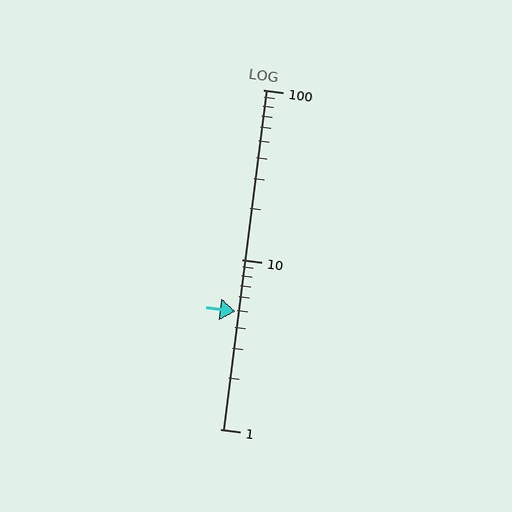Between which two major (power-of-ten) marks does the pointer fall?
The pointer is between 1 and 10.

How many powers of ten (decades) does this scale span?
The scale spans 2 decades, from 1 to 100.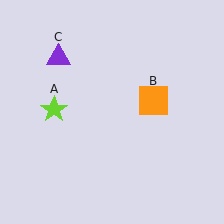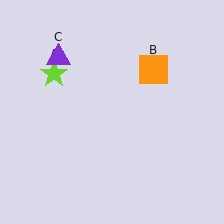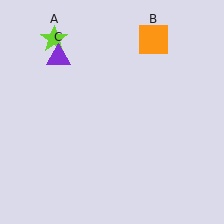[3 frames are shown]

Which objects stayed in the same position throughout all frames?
Purple triangle (object C) remained stationary.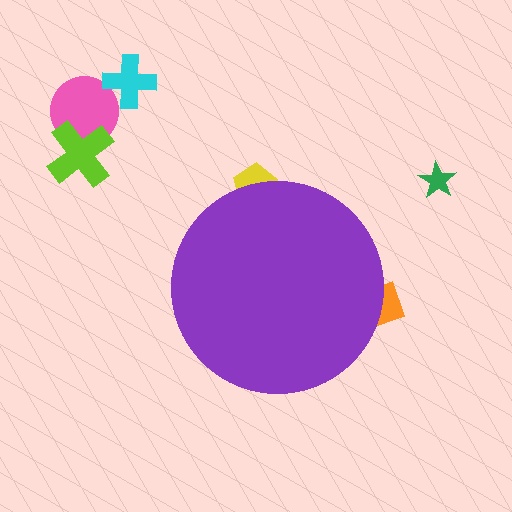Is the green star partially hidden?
No, the green star is fully visible.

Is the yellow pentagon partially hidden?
Yes, the yellow pentagon is partially hidden behind the purple circle.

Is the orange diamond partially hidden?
Yes, the orange diamond is partially hidden behind the purple circle.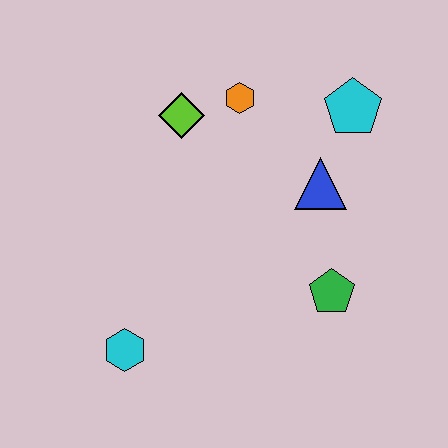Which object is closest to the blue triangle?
The cyan pentagon is closest to the blue triangle.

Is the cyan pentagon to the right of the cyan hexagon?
Yes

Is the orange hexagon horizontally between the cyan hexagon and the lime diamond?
No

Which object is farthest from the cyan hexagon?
The cyan pentagon is farthest from the cyan hexagon.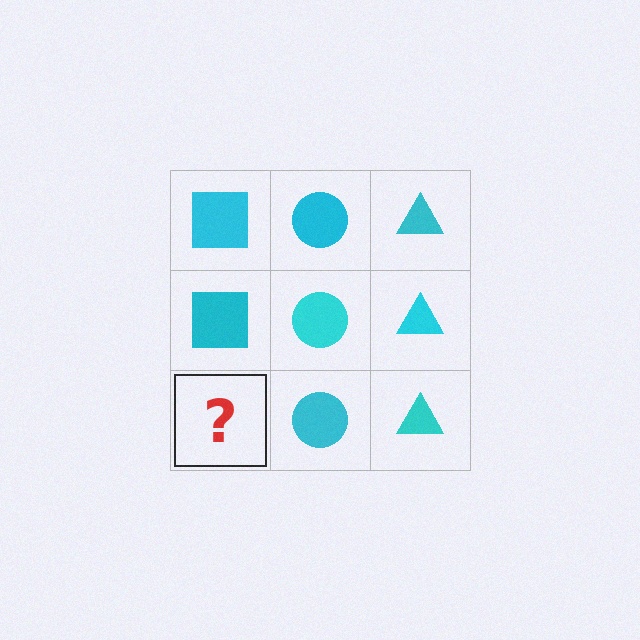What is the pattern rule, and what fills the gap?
The rule is that each column has a consistent shape. The gap should be filled with a cyan square.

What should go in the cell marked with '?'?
The missing cell should contain a cyan square.